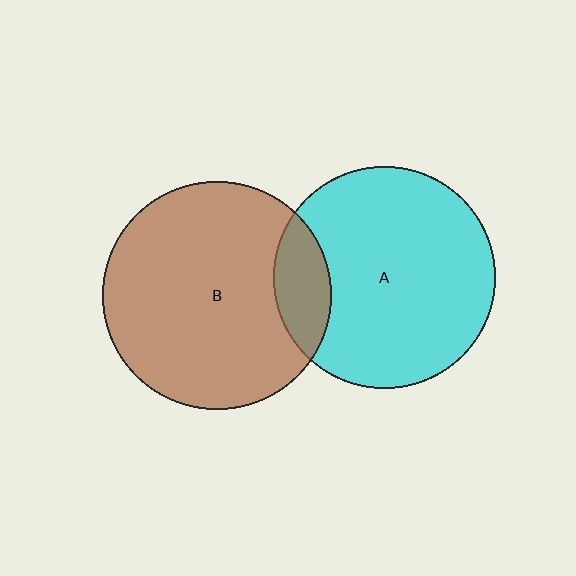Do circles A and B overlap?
Yes.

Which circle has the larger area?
Circle B (brown).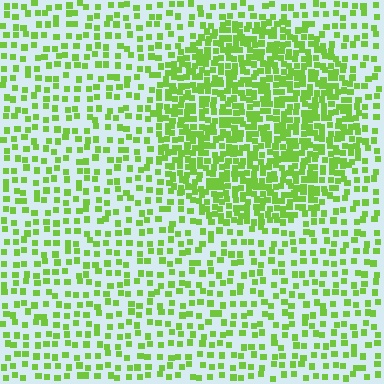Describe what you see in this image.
The image contains small lime elements arranged at two different densities. A circle-shaped region is visible where the elements are more densely packed than the surrounding area.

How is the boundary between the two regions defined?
The boundary is defined by a change in element density (approximately 2.3x ratio). All elements are the same color, size, and shape.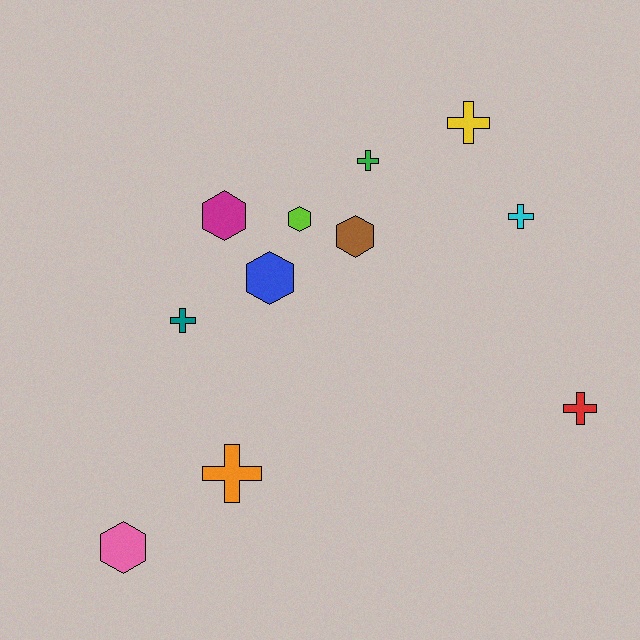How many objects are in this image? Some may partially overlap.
There are 11 objects.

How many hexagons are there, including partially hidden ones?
There are 5 hexagons.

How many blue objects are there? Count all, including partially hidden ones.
There is 1 blue object.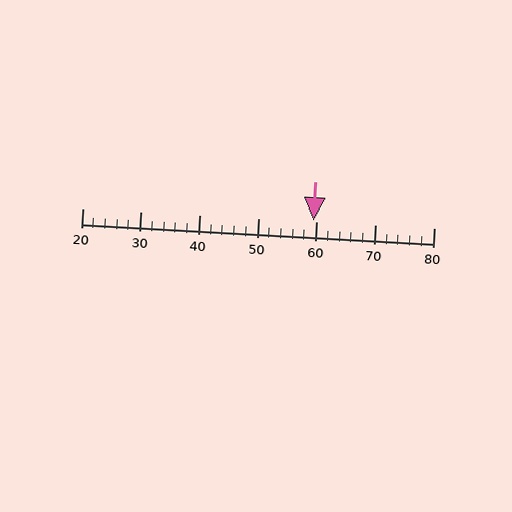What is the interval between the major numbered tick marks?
The major tick marks are spaced 10 units apart.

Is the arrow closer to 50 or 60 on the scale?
The arrow is closer to 60.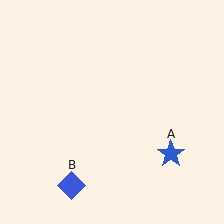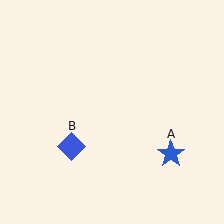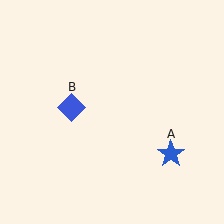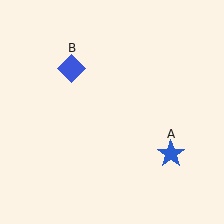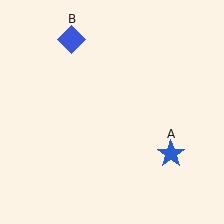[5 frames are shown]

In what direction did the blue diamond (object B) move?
The blue diamond (object B) moved up.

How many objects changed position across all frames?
1 object changed position: blue diamond (object B).